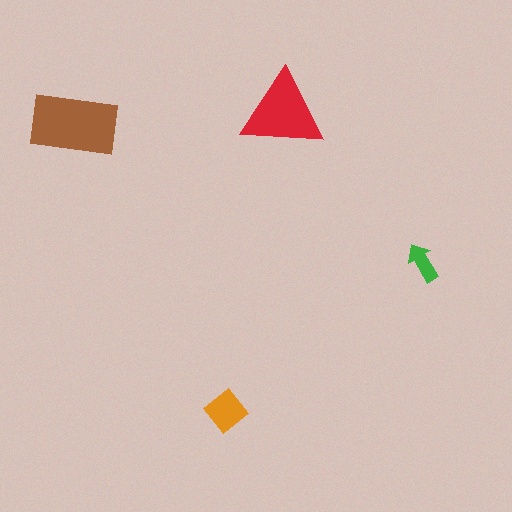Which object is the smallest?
The green arrow.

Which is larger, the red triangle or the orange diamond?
The red triangle.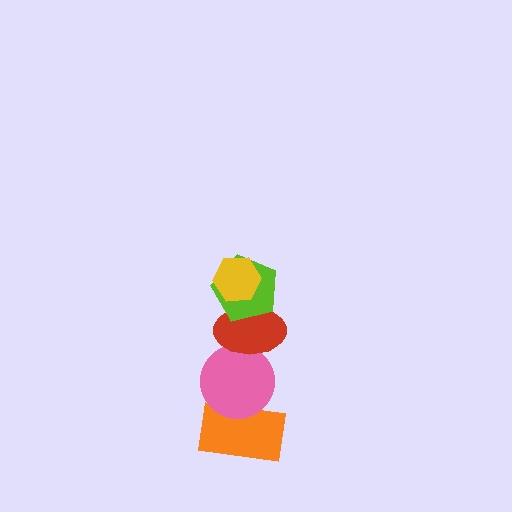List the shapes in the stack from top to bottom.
From top to bottom: the yellow hexagon, the lime pentagon, the red ellipse, the pink circle, the orange rectangle.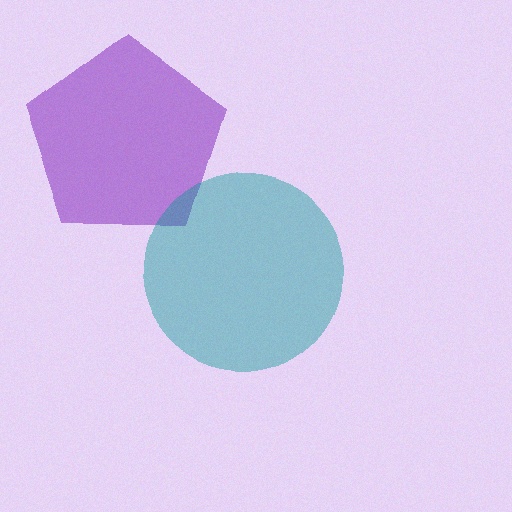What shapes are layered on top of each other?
The layered shapes are: a purple pentagon, a teal circle.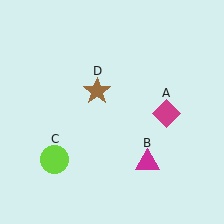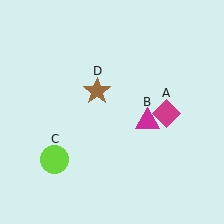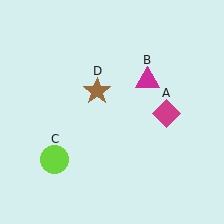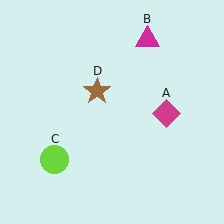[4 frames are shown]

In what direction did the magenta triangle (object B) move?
The magenta triangle (object B) moved up.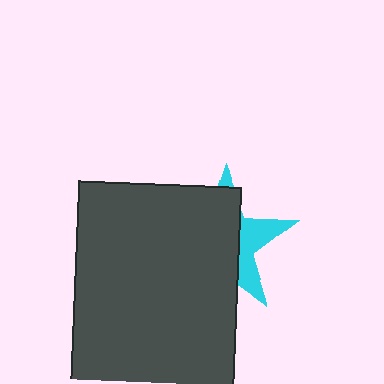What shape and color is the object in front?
The object in front is a dark gray rectangle.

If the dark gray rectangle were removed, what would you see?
You would see the complete cyan star.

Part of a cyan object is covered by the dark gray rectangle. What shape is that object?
It is a star.